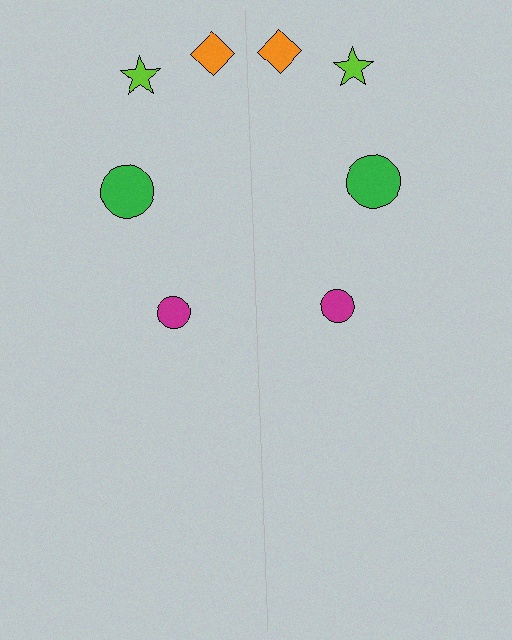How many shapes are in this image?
There are 8 shapes in this image.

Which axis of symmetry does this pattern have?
The pattern has a vertical axis of symmetry running through the center of the image.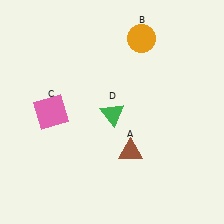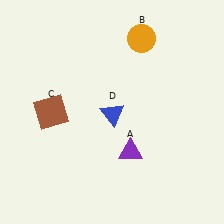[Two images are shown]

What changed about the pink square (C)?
In Image 1, C is pink. In Image 2, it changed to brown.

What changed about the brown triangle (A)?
In Image 1, A is brown. In Image 2, it changed to purple.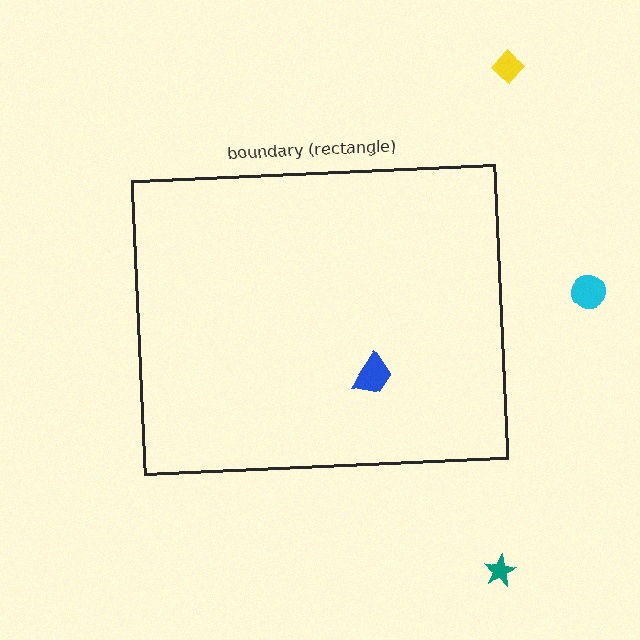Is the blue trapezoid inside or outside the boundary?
Inside.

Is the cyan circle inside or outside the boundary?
Outside.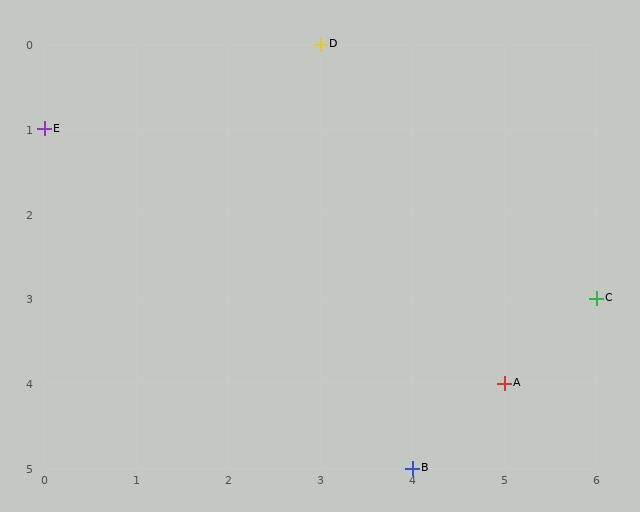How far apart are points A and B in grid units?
Points A and B are 1 column and 1 row apart (about 1.4 grid units diagonally).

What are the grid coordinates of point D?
Point D is at grid coordinates (3, 0).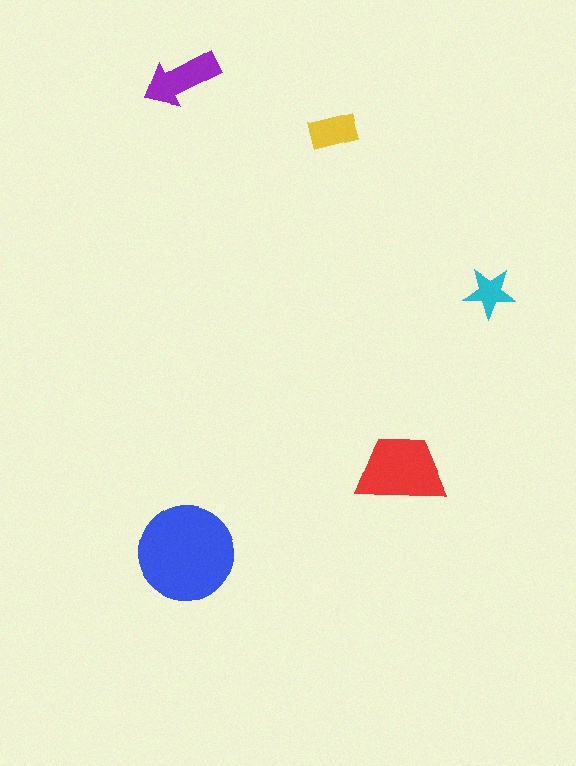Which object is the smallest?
The cyan star.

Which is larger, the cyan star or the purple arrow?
The purple arrow.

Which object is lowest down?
The blue circle is bottommost.